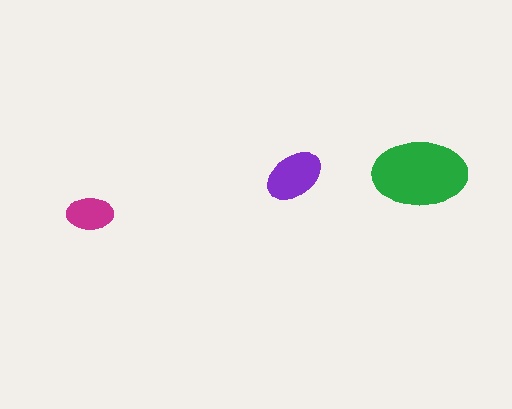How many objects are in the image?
There are 3 objects in the image.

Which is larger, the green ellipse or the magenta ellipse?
The green one.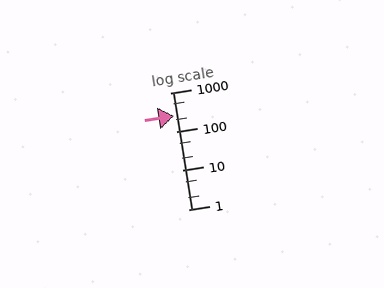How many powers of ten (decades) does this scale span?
The scale spans 3 decades, from 1 to 1000.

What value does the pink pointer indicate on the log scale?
The pointer indicates approximately 260.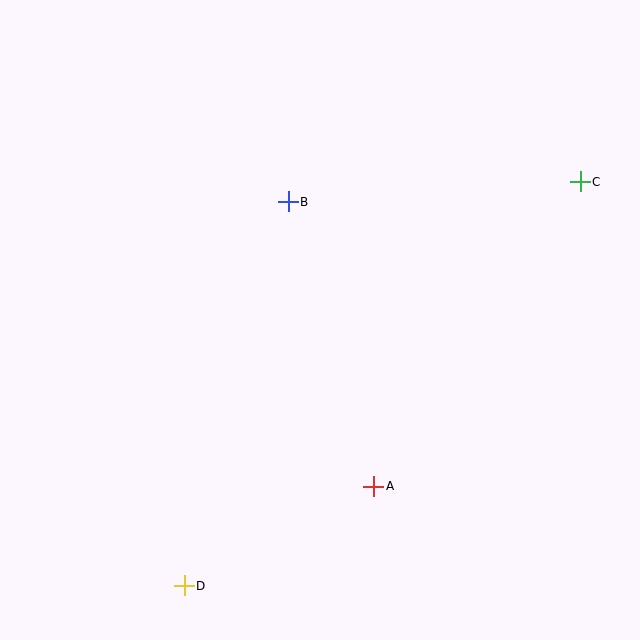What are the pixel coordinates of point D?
Point D is at (184, 586).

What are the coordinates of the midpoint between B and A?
The midpoint between B and A is at (331, 344).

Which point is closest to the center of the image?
Point B at (288, 202) is closest to the center.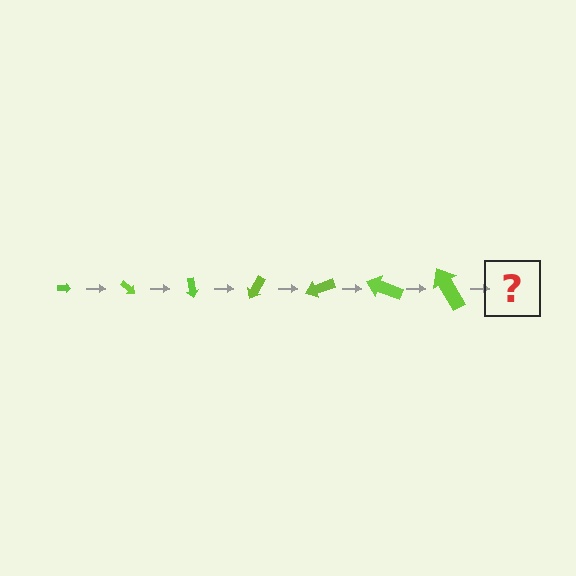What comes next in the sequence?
The next element should be an arrow, larger than the previous one and rotated 280 degrees from the start.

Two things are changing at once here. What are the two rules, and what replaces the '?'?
The two rules are that the arrow grows larger each step and it rotates 40 degrees each step. The '?' should be an arrow, larger than the previous one and rotated 280 degrees from the start.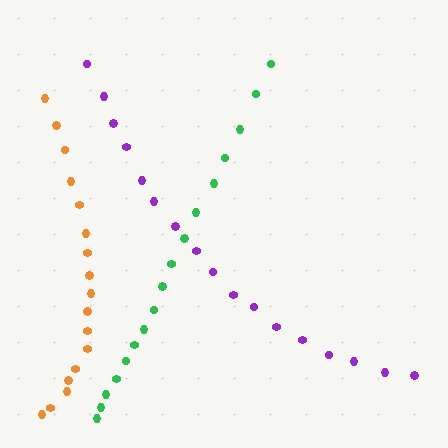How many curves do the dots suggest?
There are 3 distinct paths.